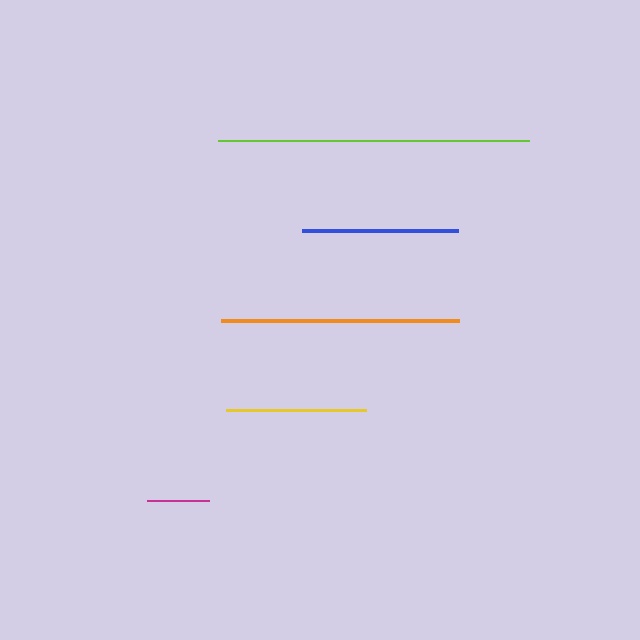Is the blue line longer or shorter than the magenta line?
The blue line is longer than the magenta line.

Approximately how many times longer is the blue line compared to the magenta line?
The blue line is approximately 2.5 times the length of the magenta line.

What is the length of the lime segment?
The lime segment is approximately 311 pixels long.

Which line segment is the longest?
The lime line is the longest at approximately 311 pixels.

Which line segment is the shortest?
The magenta line is the shortest at approximately 62 pixels.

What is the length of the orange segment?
The orange segment is approximately 238 pixels long.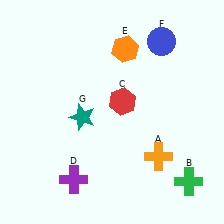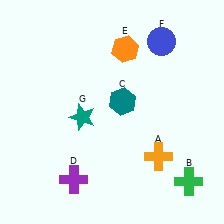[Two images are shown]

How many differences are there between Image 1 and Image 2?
There is 1 difference between the two images.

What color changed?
The hexagon (C) changed from red in Image 1 to teal in Image 2.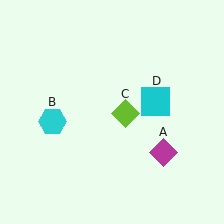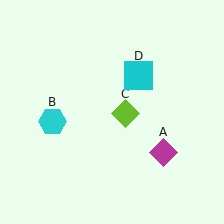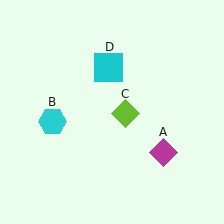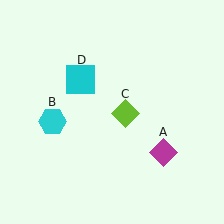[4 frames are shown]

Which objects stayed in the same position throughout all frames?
Magenta diamond (object A) and cyan hexagon (object B) and lime diamond (object C) remained stationary.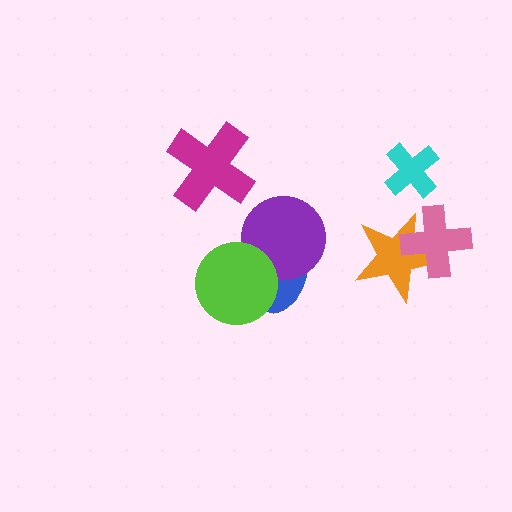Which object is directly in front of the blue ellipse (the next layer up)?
The purple circle is directly in front of the blue ellipse.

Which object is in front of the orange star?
The pink cross is in front of the orange star.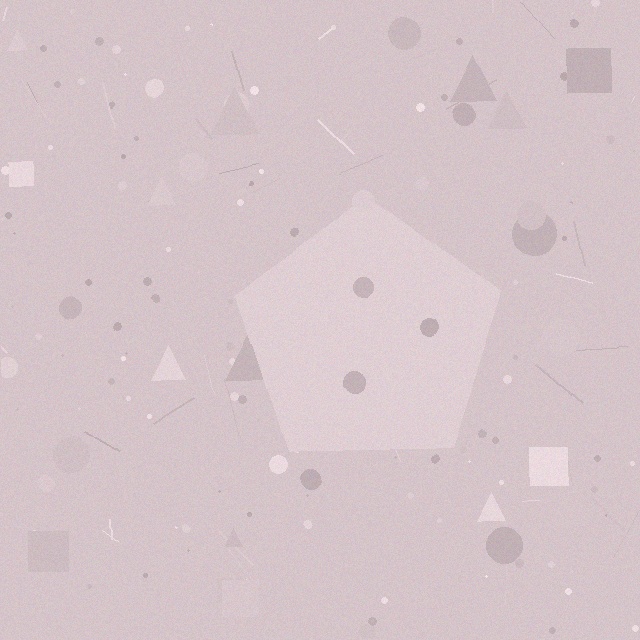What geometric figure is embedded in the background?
A pentagon is embedded in the background.